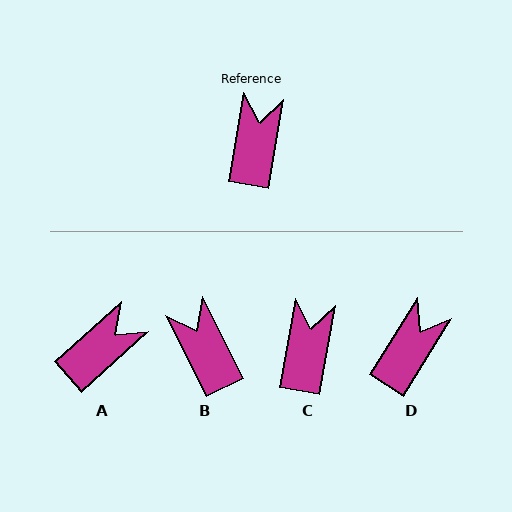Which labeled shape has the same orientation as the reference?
C.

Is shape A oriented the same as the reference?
No, it is off by about 38 degrees.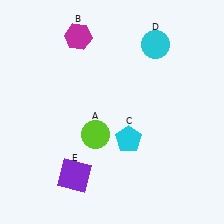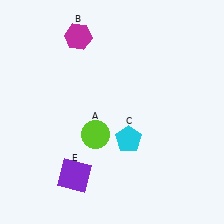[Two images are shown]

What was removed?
The cyan circle (D) was removed in Image 2.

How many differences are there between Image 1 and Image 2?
There is 1 difference between the two images.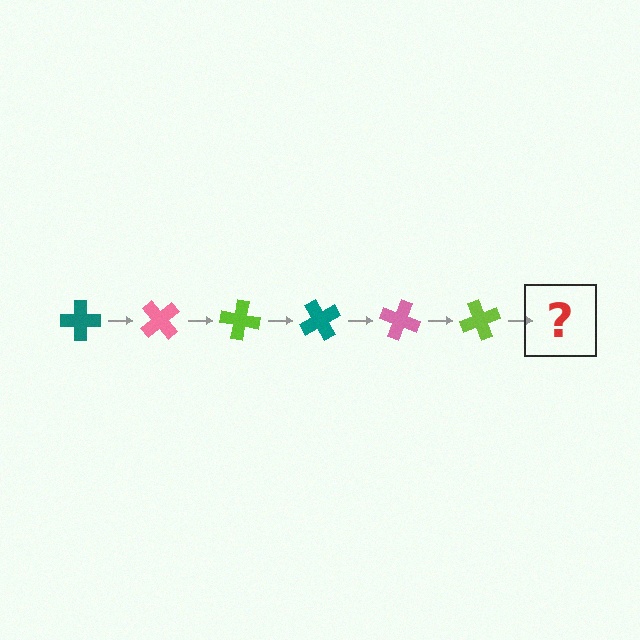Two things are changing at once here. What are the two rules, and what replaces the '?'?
The two rules are that it rotates 50 degrees each step and the color cycles through teal, pink, and lime. The '?' should be a teal cross, rotated 300 degrees from the start.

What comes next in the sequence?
The next element should be a teal cross, rotated 300 degrees from the start.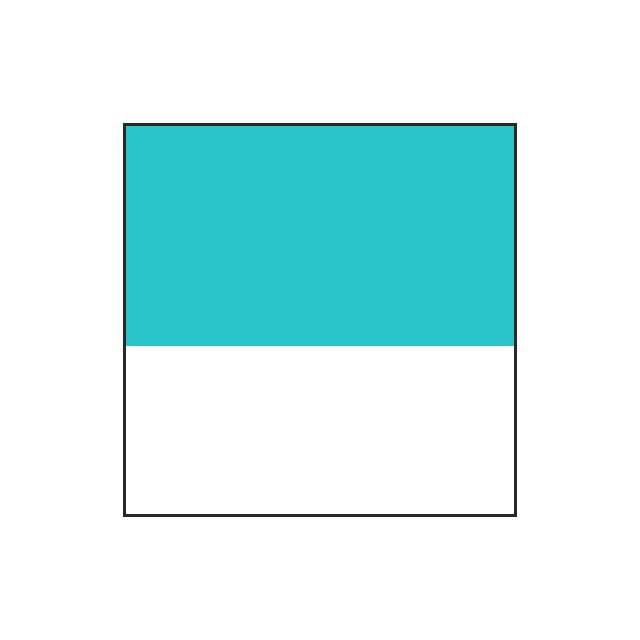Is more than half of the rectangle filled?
Yes.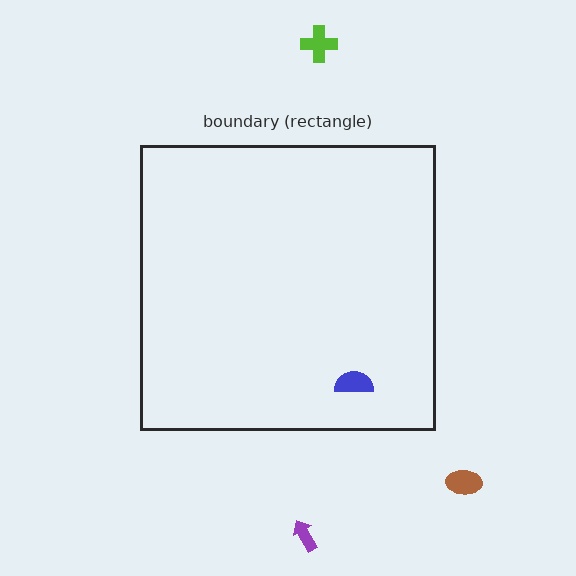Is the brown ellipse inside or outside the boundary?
Outside.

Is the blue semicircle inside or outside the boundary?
Inside.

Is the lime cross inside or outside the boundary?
Outside.